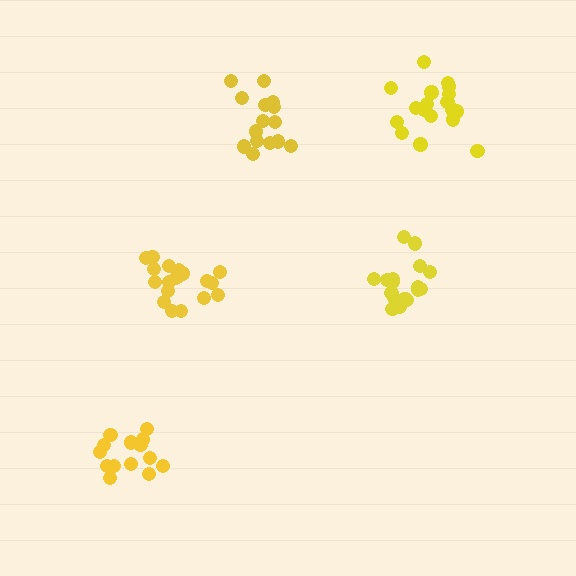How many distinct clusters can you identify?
There are 5 distinct clusters.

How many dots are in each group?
Group 1: 19 dots, Group 2: 15 dots, Group 3: 14 dots, Group 4: 18 dots, Group 5: 20 dots (86 total).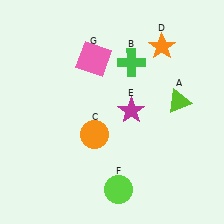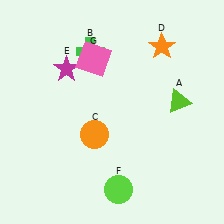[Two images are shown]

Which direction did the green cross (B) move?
The green cross (B) moved left.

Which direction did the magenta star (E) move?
The magenta star (E) moved left.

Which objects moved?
The objects that moved are: the green cross (B), the magenta star (E).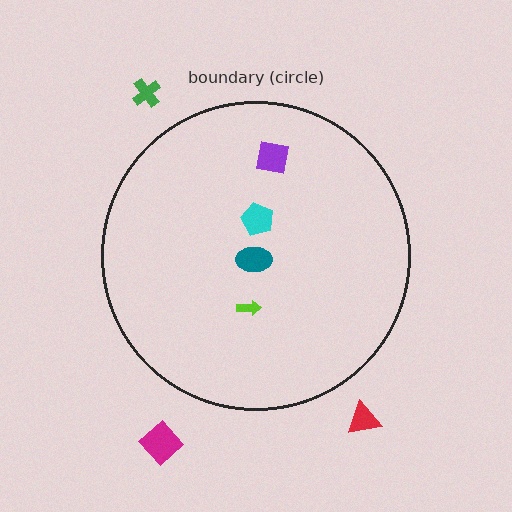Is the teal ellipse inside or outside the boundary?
Inside.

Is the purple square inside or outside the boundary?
Inside.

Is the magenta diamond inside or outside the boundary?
Outside.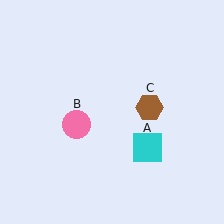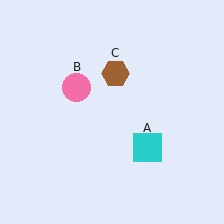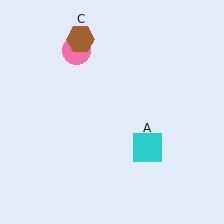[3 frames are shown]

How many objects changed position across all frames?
2 objects changed position: pink circle (object B), brown hexagon (object C).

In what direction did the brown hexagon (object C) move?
The brown hexagon (object C) moved up and to the left.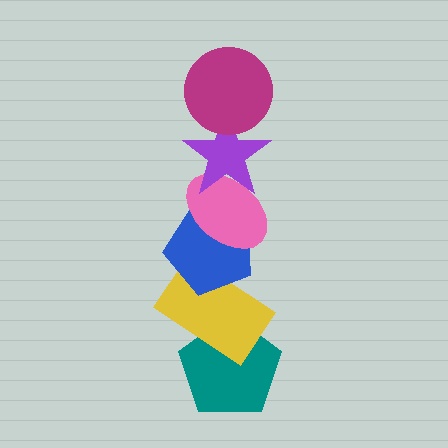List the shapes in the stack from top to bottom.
From top to bottom: the magenta circle, the purple star, the pink ellipse, the blue pentagon, the yellow rectangle, the teal pentagon.